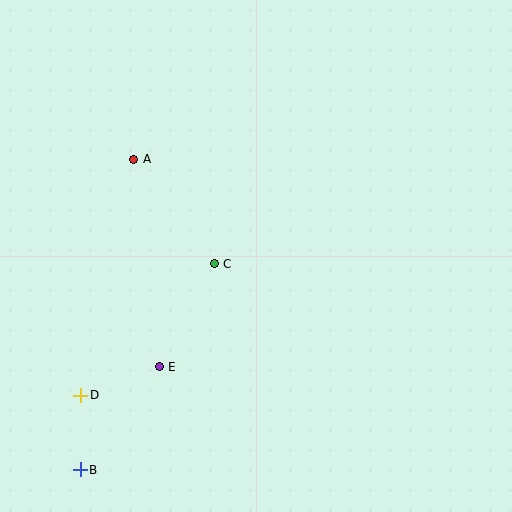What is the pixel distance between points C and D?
The distance between C and D is 187 pixels.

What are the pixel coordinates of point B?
Point B is at (80, 470).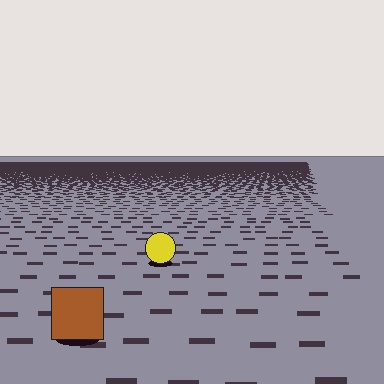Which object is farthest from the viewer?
The yellow circle is farthest from the viewer. It appears smaller and the ground texture around it is denser.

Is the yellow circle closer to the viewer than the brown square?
No. The brown square is closer — you can tell from the texture gradient: the ground texture is coarser near it.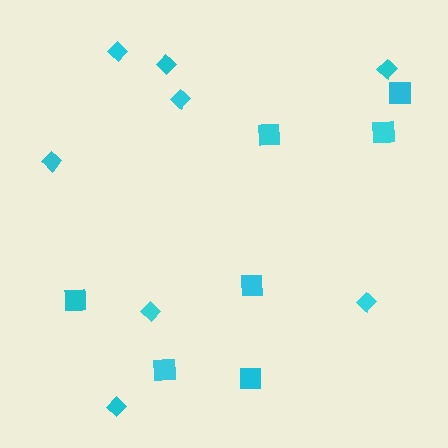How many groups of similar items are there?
There are 2 groups: one group of diamonds (8) and one group of squares (7).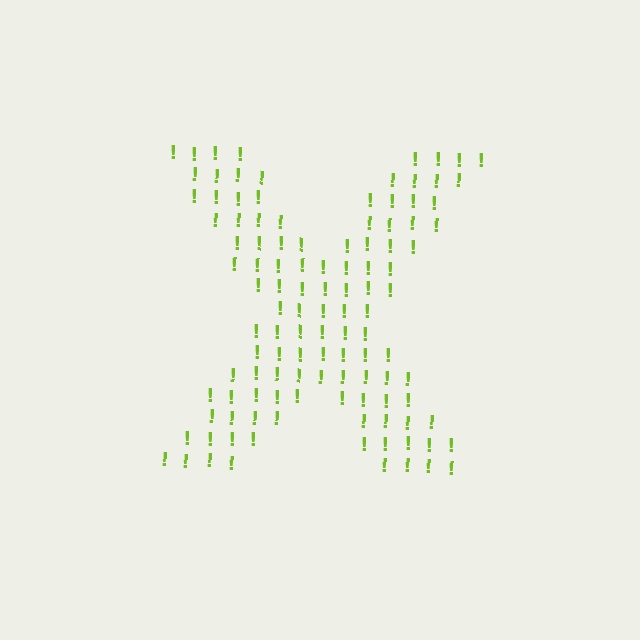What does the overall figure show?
The overall figure shows the letter X.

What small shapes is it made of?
It is made of small exclamation marks.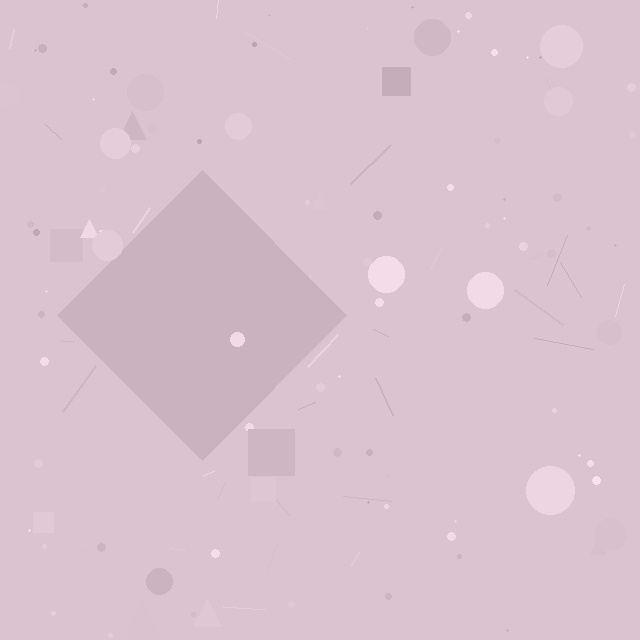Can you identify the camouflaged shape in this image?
The camouflaged shape is a diamond.